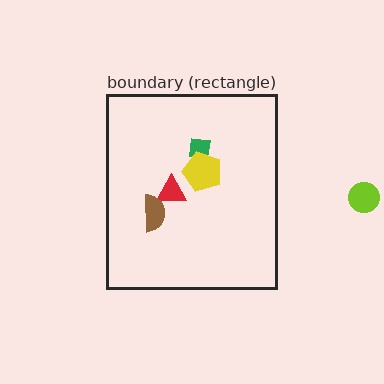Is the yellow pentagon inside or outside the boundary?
Inside.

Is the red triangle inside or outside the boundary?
Inside.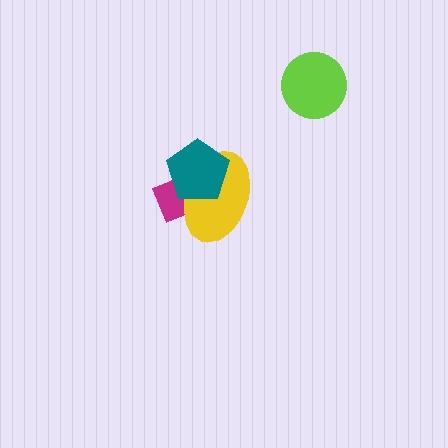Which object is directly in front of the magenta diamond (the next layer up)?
The yellow ellipse is directly in front of the magenta diamond.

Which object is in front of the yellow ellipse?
The teal pentagon is in front of the yellow ellipse.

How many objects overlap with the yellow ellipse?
2 objects overlap with the yellow ellipse.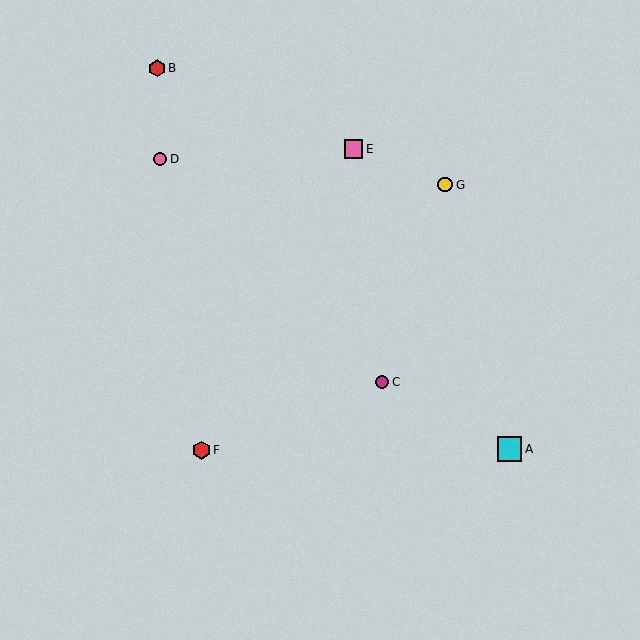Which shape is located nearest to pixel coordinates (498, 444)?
The cyan square (labeled A) at (509, 449) is nearest to that location.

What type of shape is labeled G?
Shape G is a yellow circle.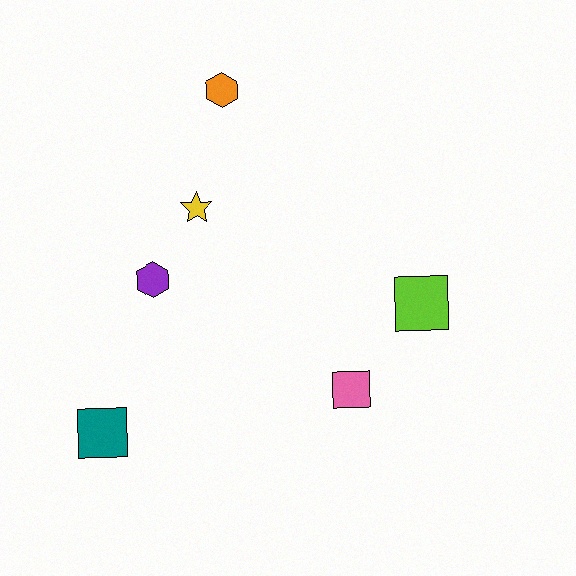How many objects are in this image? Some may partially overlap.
There are 6 objects.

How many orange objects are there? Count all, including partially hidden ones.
There is 1 orange object.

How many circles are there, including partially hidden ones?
There are no circles.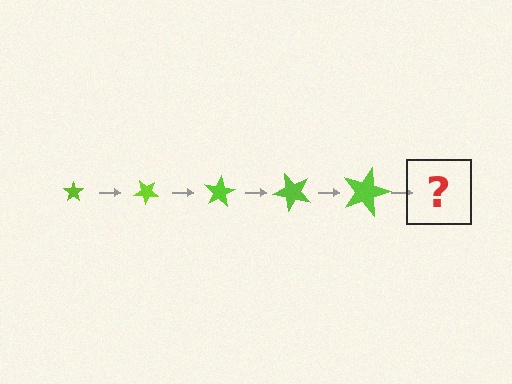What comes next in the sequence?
The next element should be a star, larger than the previous one and rotated 200 degrees from the start.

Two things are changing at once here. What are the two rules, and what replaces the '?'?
The two rules are that the star grows larger each step and it rotates 40 degrees each step. The '?' should be a star, larger than the previous one and rotated 200 degrees from the start.